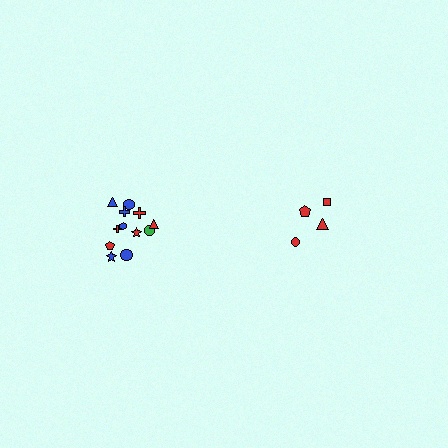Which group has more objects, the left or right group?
The left group.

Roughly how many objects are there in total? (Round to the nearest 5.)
Roughly 15 objects in total.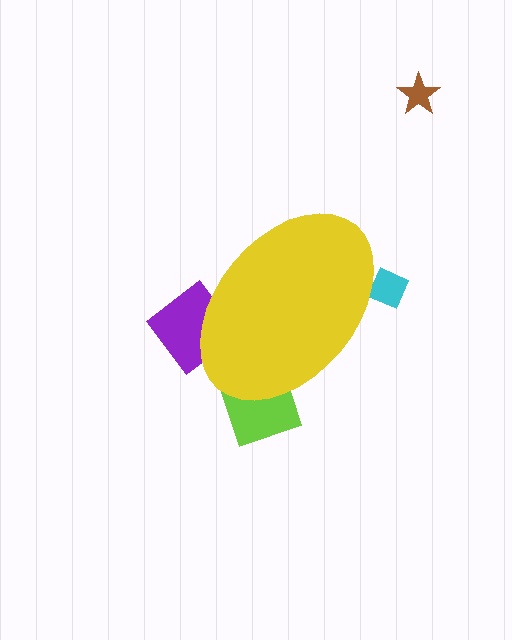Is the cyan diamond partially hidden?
Yes, the cyan diamond is partially hidden behind the yellow ellipse.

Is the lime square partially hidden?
Yes, the lime square is partially hidden behind the yellow ellipse.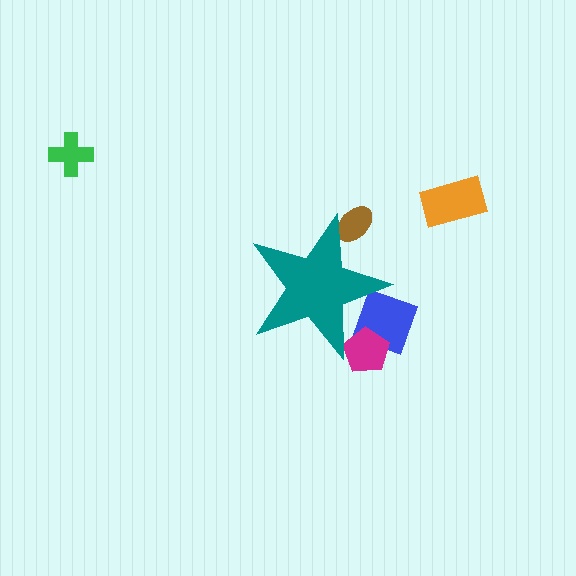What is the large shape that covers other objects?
A teal star.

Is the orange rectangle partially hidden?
No, the orange rectangle is fully visible.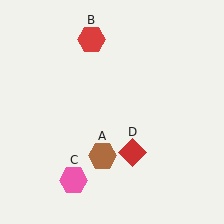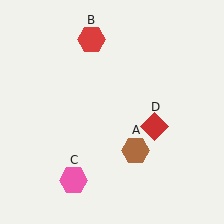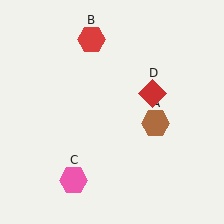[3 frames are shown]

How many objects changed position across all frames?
2 objects changed position: brown hexagon (object A), red diamond (object D).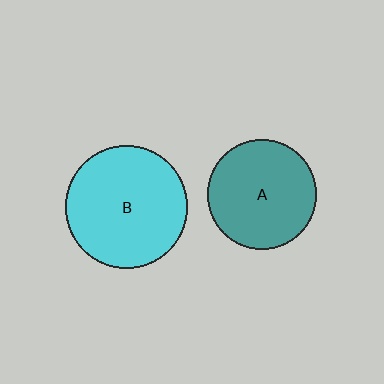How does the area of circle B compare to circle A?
Approximately 1.2 times.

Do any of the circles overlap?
No, none of the circles overlap.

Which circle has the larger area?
Circle B (cyan).